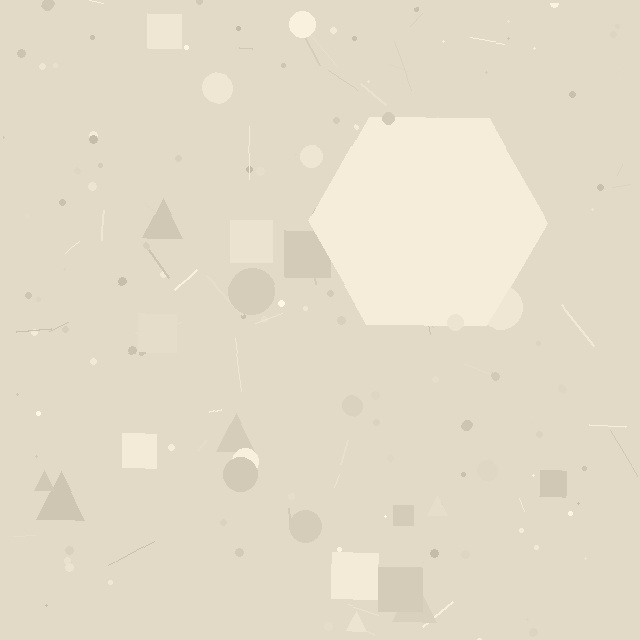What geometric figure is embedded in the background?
A hexagon is embedded in the background.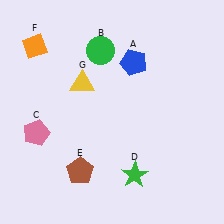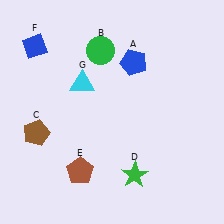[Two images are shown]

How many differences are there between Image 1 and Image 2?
There are 3 differences between the two images.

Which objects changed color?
C changed from pink to brown. F changed from orange to blue. G changed from yellow to cyan.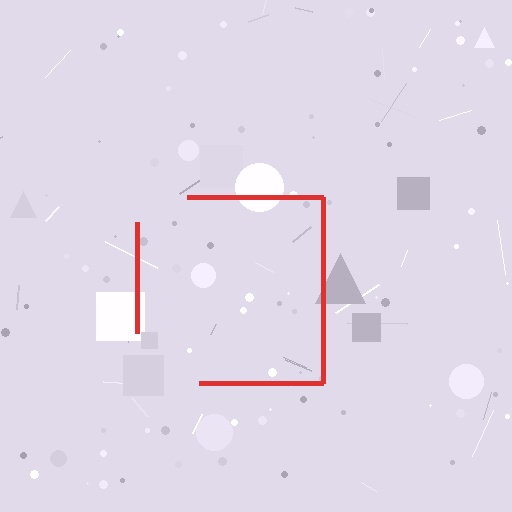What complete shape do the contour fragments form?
The contour fragments form a square.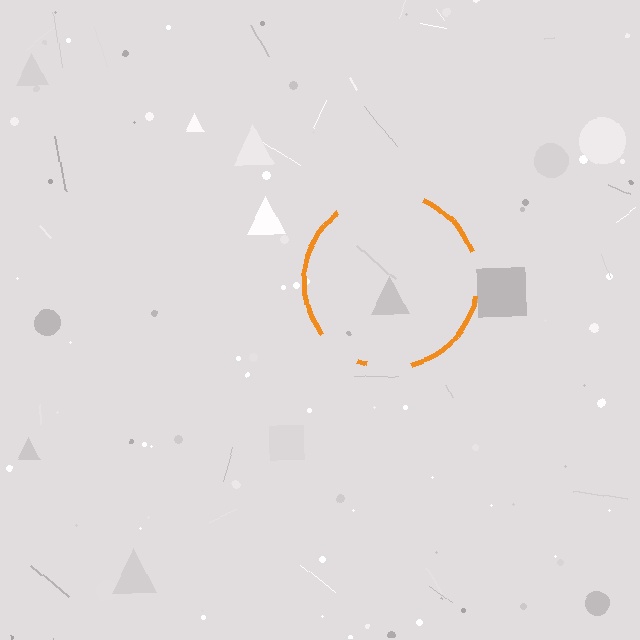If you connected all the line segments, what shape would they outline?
They would outline a circle.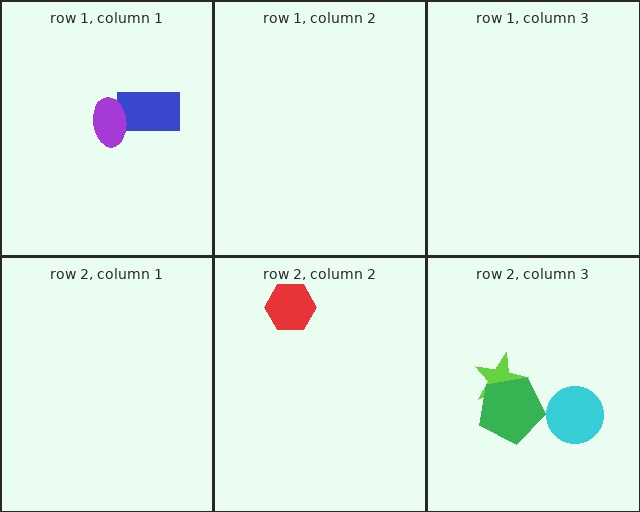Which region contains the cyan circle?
The row 2, column 3 region.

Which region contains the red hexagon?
The row 2, column 2 region.